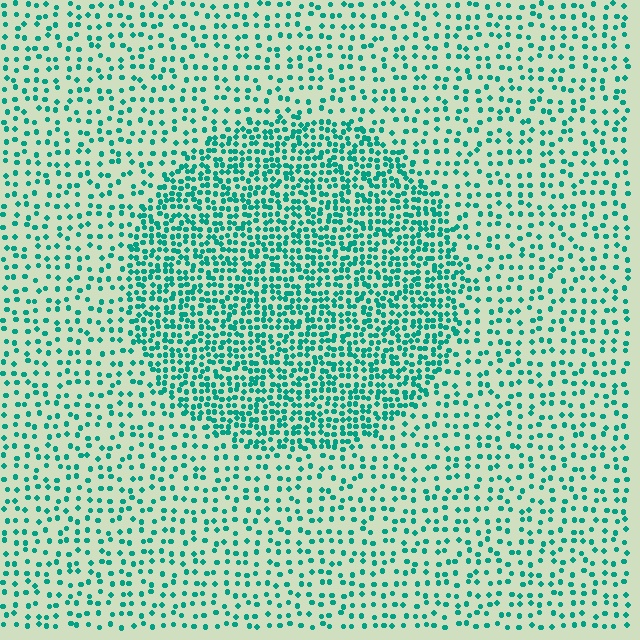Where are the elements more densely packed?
The elements are more densely packed inside the circle boundary.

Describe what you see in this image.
The image contains small teal elements arranged at two different densities. A circle-shaped region is visible where the elements are more densely packed than the surrounding area.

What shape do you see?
I see a circle.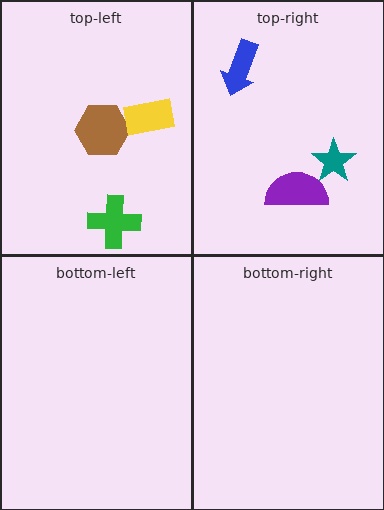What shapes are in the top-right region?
The teal star, the blue arrow, the purple semicircle.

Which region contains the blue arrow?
The top-right region.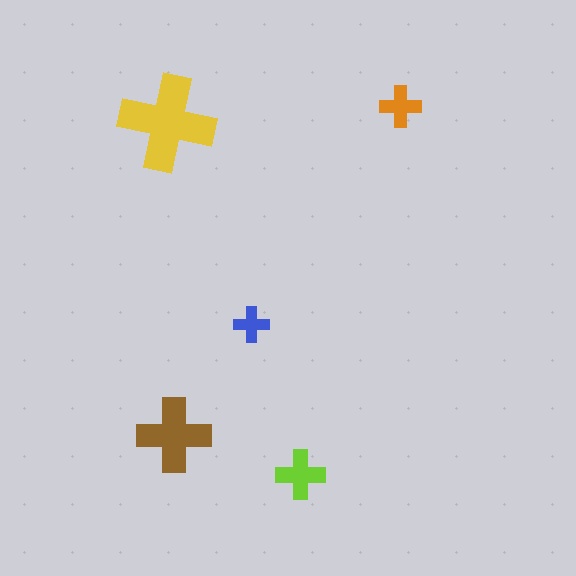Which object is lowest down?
The lime cross is bottommost.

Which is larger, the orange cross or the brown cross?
The brown one.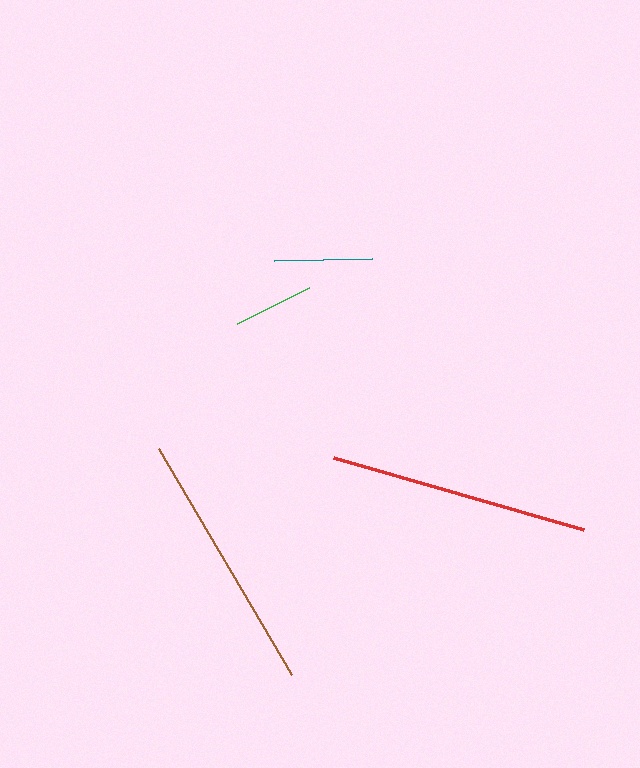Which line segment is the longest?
The brown line is the longest at approximately 262 pixels.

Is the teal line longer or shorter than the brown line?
The brown line is longer than the teal line.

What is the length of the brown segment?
The brown segment is approximately 262 pixels long.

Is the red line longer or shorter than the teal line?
The red line is longer than the teal line.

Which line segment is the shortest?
The green line is the shortest at approximately 81 pixels.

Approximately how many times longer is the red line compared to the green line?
The red line is approximately 3.2 times the length of the green line.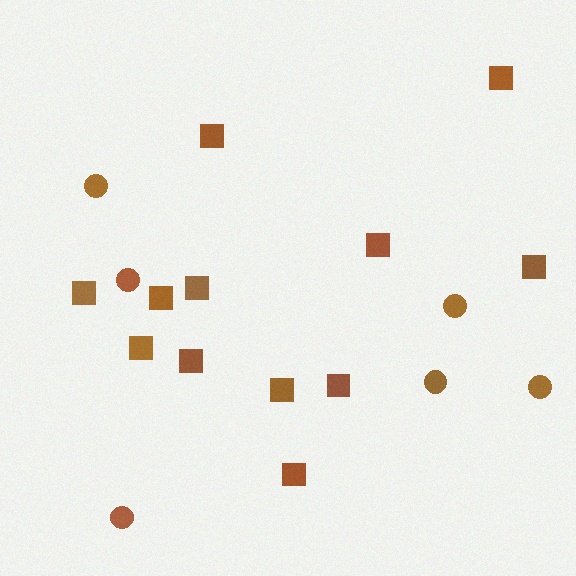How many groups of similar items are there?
There are 2 groups: one group of squares (12) and one group of circles (6).